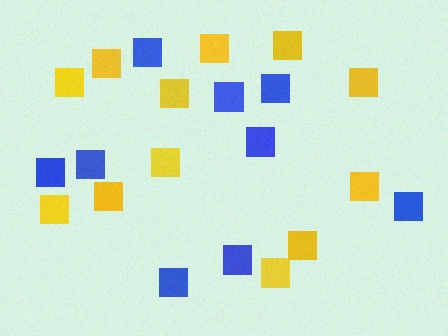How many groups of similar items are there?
There are 2 groups: one group of blue squares (9) and one group of yellow squares (12).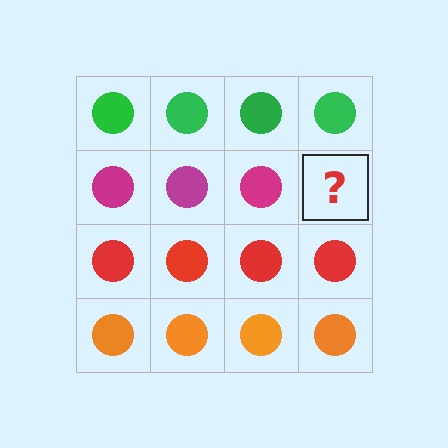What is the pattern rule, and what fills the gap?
The rule is that each row has a consistent color. The gap should be filled with a magenta circle.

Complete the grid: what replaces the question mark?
The question mark should be replaced with a magenta circle.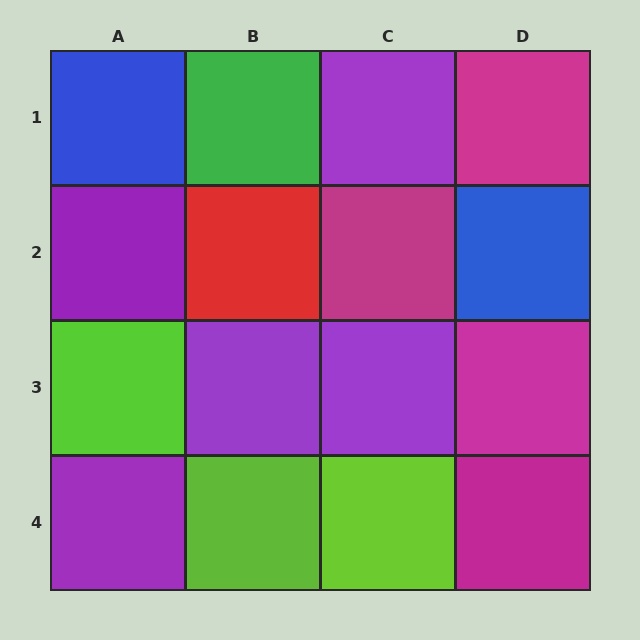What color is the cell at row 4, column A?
Purple.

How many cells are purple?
5 cells are purple.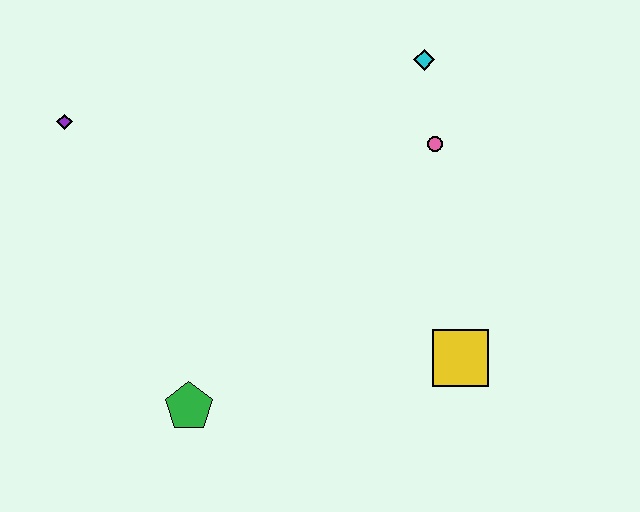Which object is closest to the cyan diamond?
The pink circle is closest to the cyan diamond.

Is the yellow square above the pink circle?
No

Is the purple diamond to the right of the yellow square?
No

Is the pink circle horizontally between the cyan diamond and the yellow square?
Yes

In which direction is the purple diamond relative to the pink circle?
The purple diamond is to the left of the pink circle.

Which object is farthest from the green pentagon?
The cyan diamond is farthest from the green pentagon.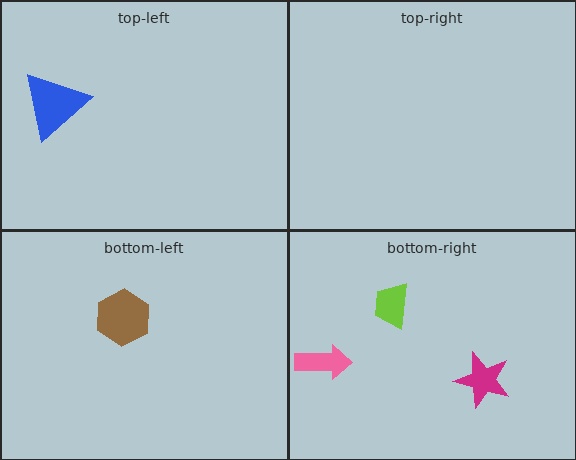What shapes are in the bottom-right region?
The pink arrow, the lime trapezoid, the magenta star.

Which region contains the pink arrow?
The bottom-right region.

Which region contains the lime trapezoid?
The bottom-right region.